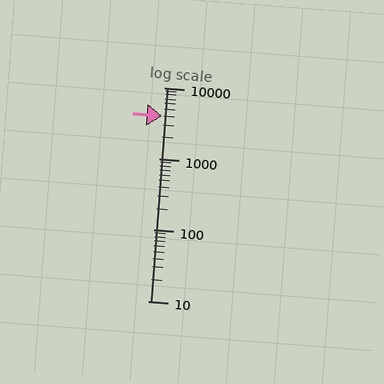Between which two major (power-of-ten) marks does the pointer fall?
The pointer is between 1000 and 10000.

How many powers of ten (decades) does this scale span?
The scale spans 3 decades, from 10 to 10000.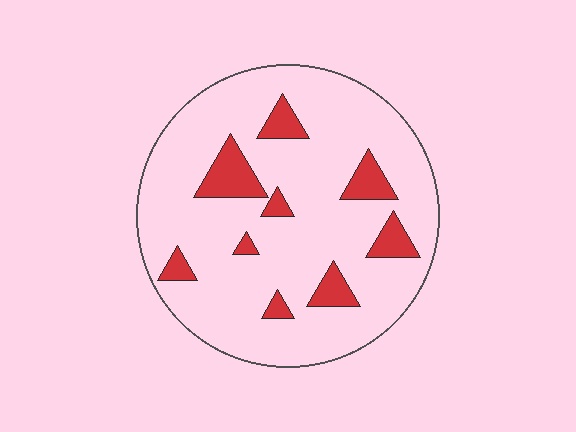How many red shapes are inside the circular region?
9.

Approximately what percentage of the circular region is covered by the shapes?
Approximately 15%.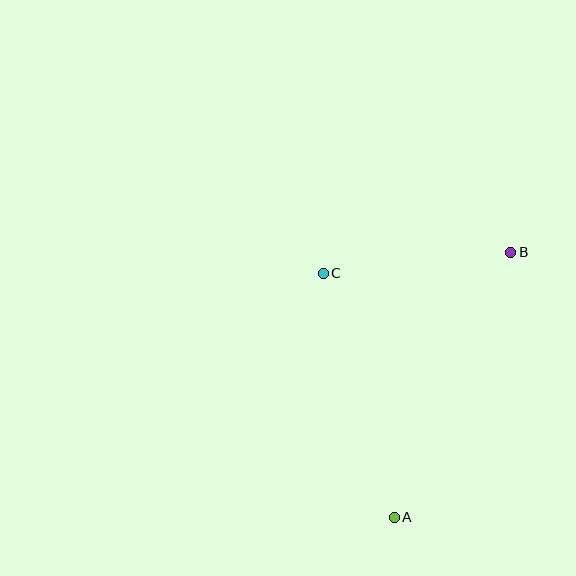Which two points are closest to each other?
Points B and C are closest to each other.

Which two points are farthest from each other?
Points A and B are farthest from each other.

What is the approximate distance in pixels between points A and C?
The distance between A and C is approximately 254 pixels.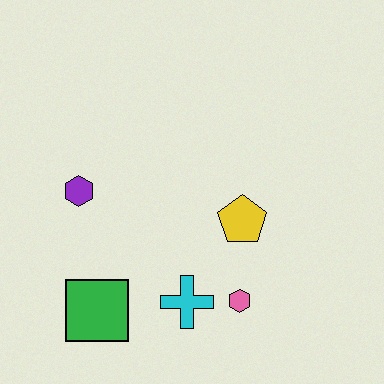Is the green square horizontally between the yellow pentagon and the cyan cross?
No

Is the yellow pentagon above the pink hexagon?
Yes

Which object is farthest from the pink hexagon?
The purple hexagon is farthest from the pink hexagon.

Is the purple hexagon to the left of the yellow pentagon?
Yes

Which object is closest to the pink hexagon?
The cyan cross is closest to the pink hexagon.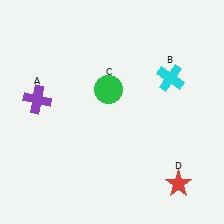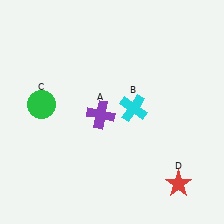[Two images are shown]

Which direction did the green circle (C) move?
The green circle (C) moved left.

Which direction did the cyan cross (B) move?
The cyan cross (B) moved left.